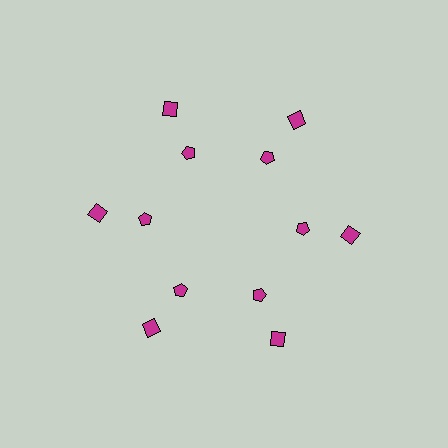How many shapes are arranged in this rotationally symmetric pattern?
There are 12 shapes, arranged in 6 groups of 2.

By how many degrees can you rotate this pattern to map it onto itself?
The pattern maps onto itself every 60 degrees of rotation.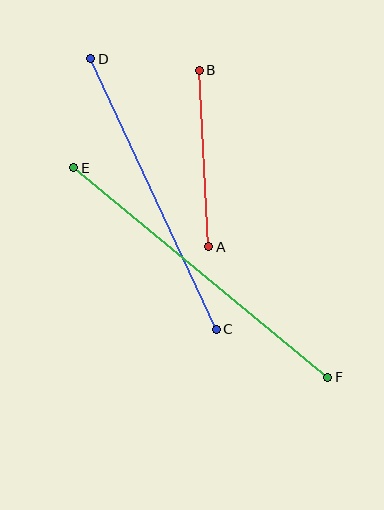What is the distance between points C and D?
The distance is approximately 298 pixels.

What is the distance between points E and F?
The distance is approximately 329 pixels.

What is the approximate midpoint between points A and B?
The midpoint is at approximately (204, 158) pixels.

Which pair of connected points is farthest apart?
Points E and F are farthest apart.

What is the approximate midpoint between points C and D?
The midpoint is at approximately (153, 194) pixels.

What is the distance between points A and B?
The distance is approximately 176 pixels.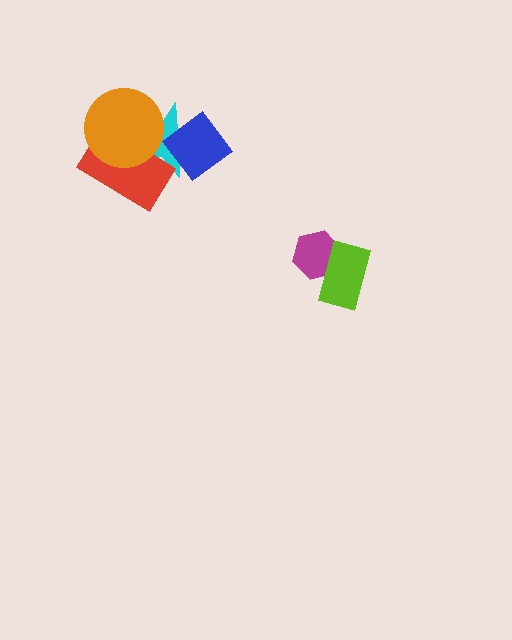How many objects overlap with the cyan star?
3 objects overlap with the cyan star.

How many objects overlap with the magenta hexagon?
1 object overlaps with the magenta hexagon.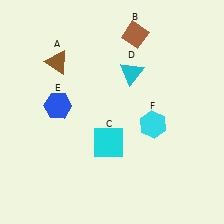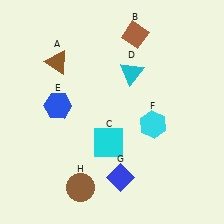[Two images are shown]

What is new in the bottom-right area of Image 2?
A blue diamond (G) was added in the bottom-right area of Image 2.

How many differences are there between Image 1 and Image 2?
There are 2 differences between the two images.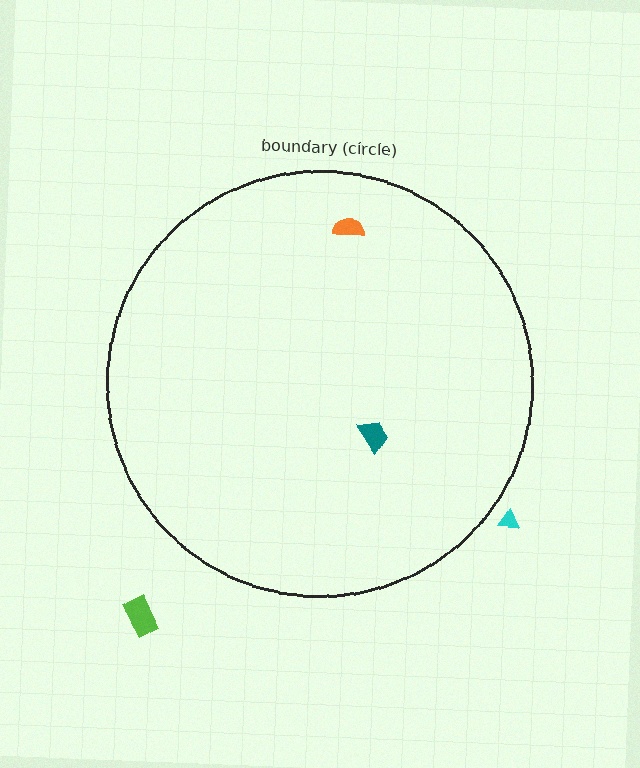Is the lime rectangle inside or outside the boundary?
Outside.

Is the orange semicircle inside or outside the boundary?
Inside.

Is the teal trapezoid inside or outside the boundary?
Inside.